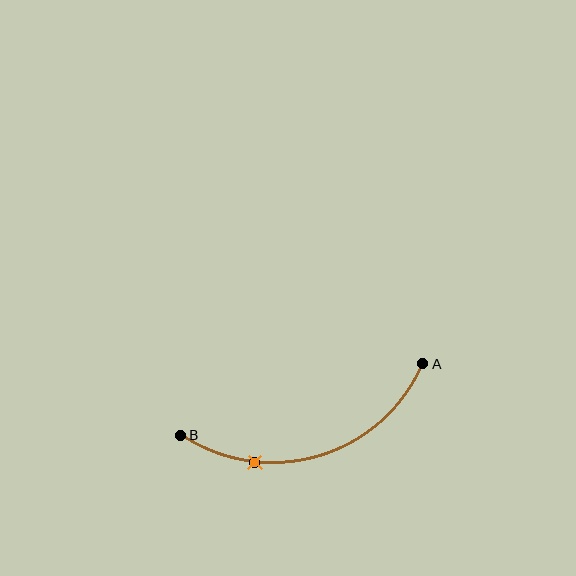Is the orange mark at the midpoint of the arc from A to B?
No. The orange mark lies on the arc but is closer to endpoint B. The arc midpoint would be at the point on the curve equidistant along the arc from both A and B.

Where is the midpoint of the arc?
The arc midpoint is the point on the curve farthest from the straight line joining A and B. It sits below that line.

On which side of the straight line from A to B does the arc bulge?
The arc bulges below the straight line connecting A and B.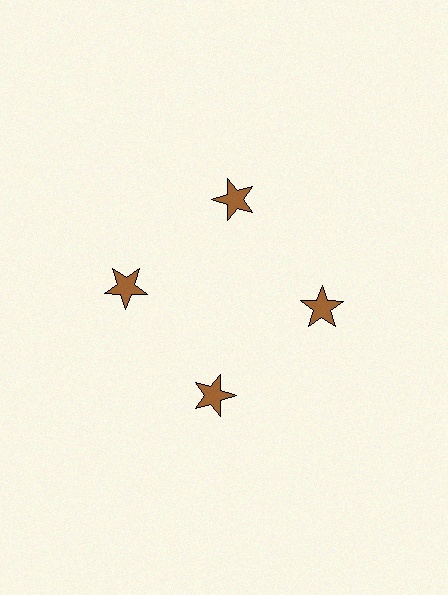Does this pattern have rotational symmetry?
Yes, this pattern has 4-fold rotational symmetry. It looks the same after rotating 90 degrees around the center.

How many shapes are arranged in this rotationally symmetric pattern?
There are 4 shapes, arranged in 4 groups of 1.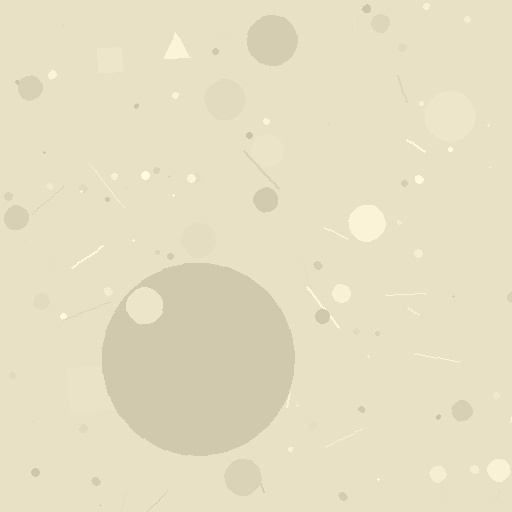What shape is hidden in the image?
A circle is hidden in the image.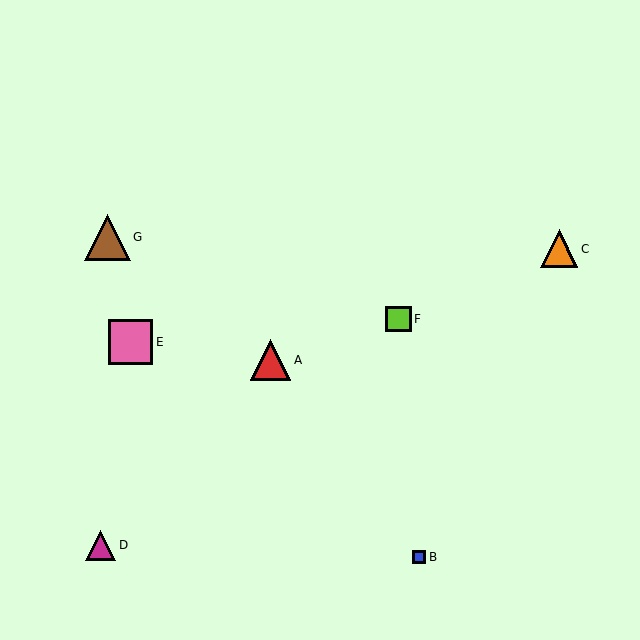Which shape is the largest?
The brown triangle (labeled G) is the largest.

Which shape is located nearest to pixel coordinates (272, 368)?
The red triangle (labeled A) at (270, 360) is nearest to that location.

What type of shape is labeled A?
Shape A is a red triangle.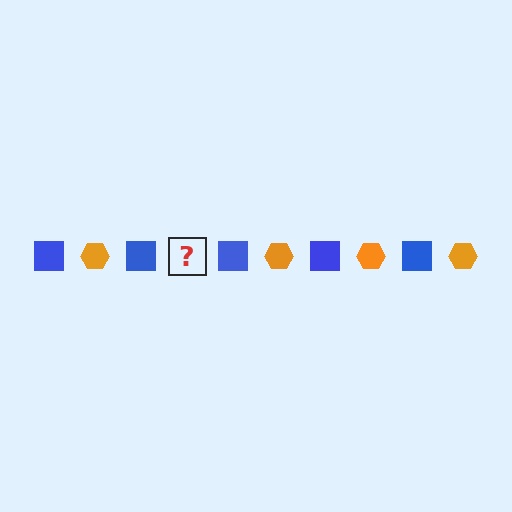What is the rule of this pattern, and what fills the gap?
The rule is that the pattern alternates between blue square and orange hexagon. The gap should be filled with an orange hexagon.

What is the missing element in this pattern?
The missing element is an orange hexagon.